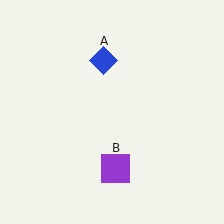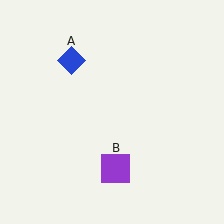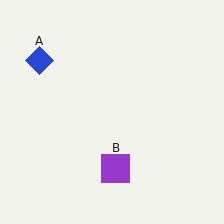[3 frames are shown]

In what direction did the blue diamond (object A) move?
The blue diamond (object A) moved left.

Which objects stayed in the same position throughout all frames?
Purple square (object B) remained stationary.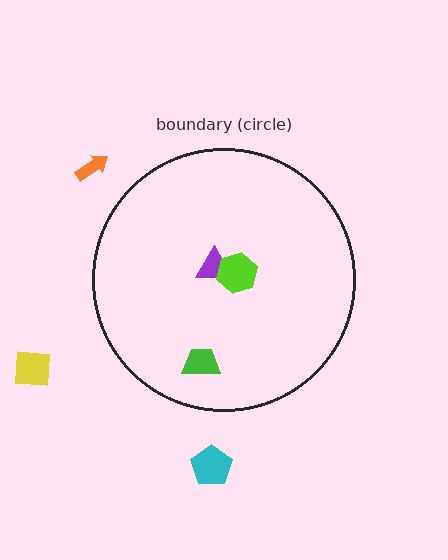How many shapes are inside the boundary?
3 inside, 3 outside.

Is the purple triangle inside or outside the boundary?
Inside.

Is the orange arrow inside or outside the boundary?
Outside.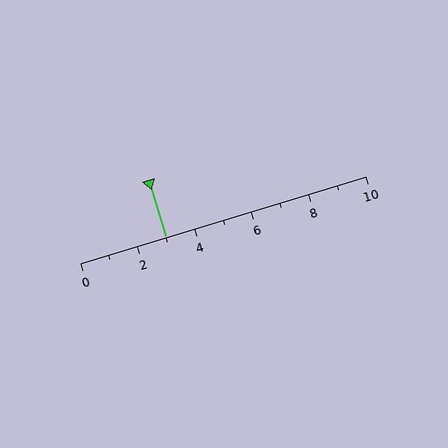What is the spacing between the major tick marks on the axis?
The major ticks are spaced 2 apart.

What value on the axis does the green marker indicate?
The marker indicates approximately 3.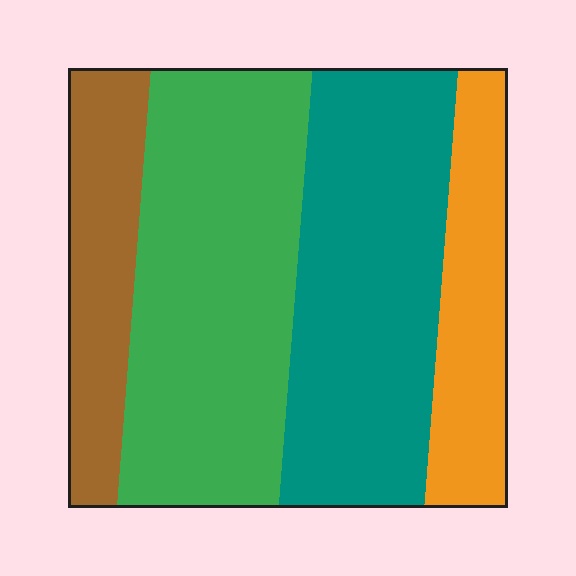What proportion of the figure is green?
Green covers about 35% of the figure.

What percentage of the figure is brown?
Brown covers about 15% of the figure.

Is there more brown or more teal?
Teal.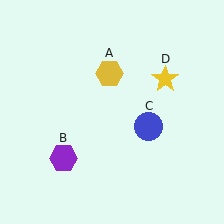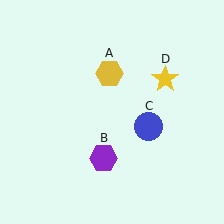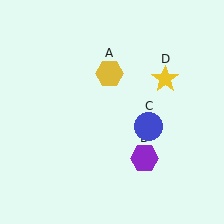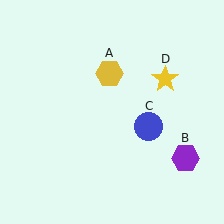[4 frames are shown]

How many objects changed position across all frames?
1 object changed position: purple hexagon (object B).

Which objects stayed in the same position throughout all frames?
Yellow hexagon (object A) and blue circle (object C) and yellow star (object D) remained stationary.